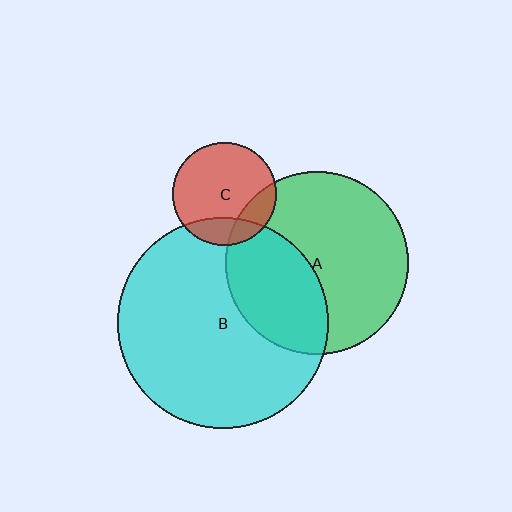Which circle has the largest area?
Circle B (cyan).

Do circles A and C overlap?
Yes.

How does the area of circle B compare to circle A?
Approximately 1.3 times.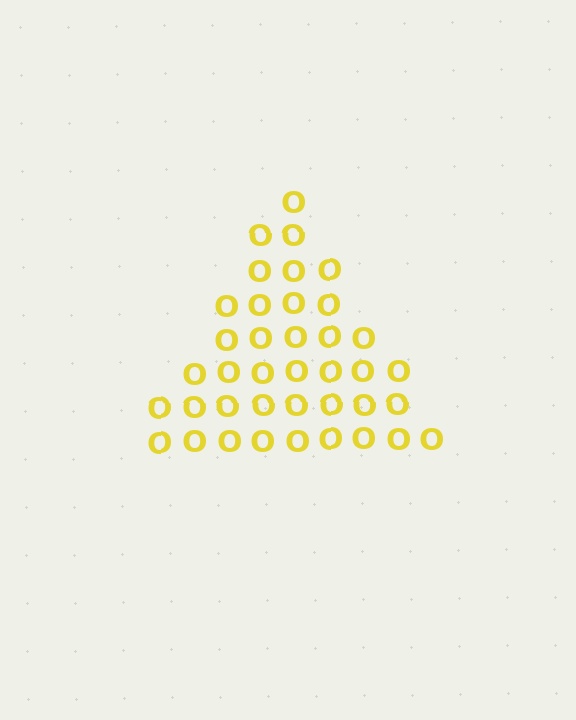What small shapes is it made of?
It is made of small letter O's.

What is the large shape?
The large shape is a triangle.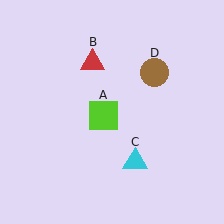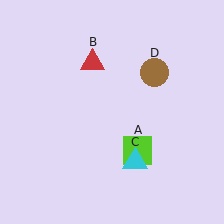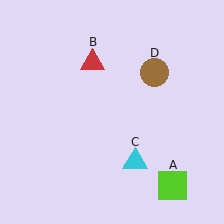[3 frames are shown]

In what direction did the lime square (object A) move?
The lime square (object A) moved down and to the right.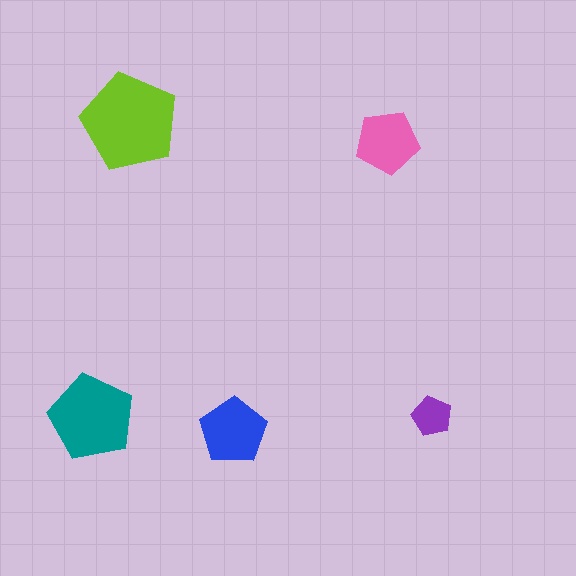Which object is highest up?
The lime pentagon is topmost.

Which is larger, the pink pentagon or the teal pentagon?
The teal one.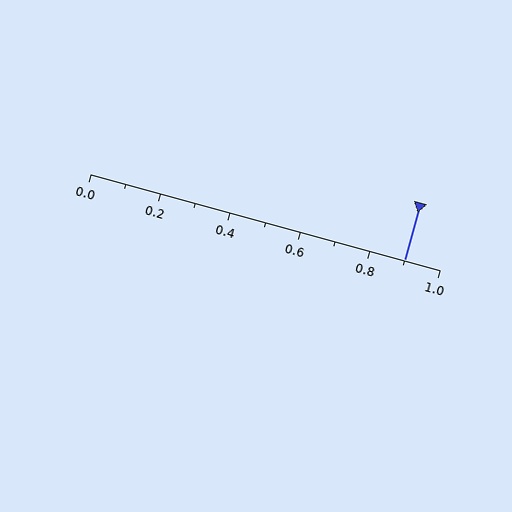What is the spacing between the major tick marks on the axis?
The major ticks are spaced 0.2 apart.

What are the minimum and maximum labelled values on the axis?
The axis runs from 0.0 to 1.0.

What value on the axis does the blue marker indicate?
The marker indicates approximately 0.9.